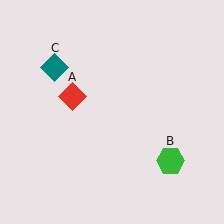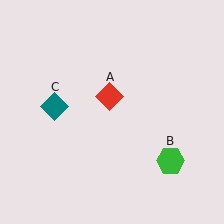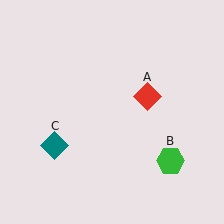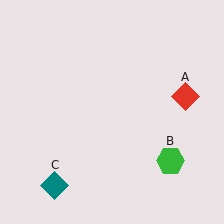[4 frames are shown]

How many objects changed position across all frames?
2 objects changed position: red diamond (object A), teal diamond (object C).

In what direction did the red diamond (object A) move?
The red diamond (object A) moved right.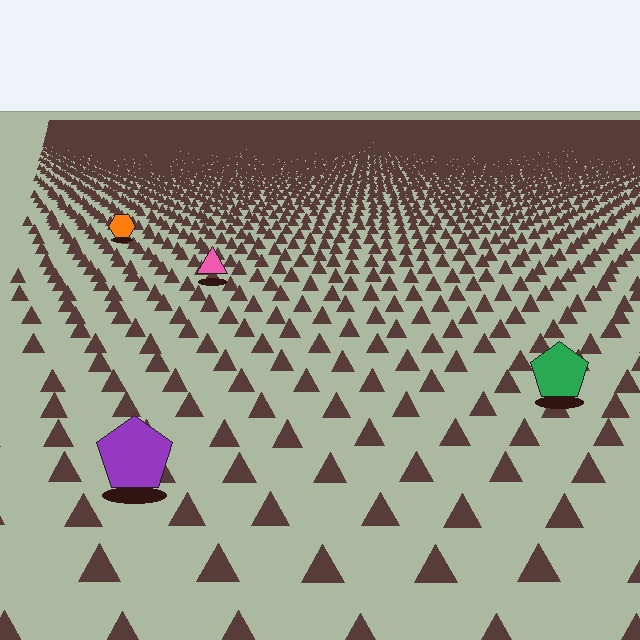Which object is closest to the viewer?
The purple pentagon is closest. The texture marks near it are larger and more spread out.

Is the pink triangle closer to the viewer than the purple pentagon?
No. The purple pentagon is closer — you can tell from the texture gradient: the ground texture is coarser near it.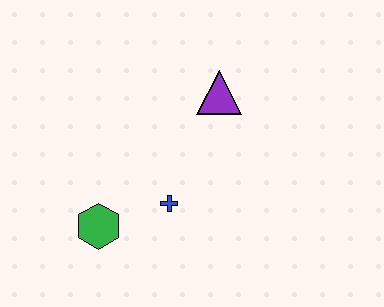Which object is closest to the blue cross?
The green hexagon is closest to the blue cross.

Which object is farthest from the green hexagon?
The purple triangle is farthest from the green hexagon.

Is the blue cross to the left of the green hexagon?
No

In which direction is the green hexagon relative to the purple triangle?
The green hexagon is below the purple triangle.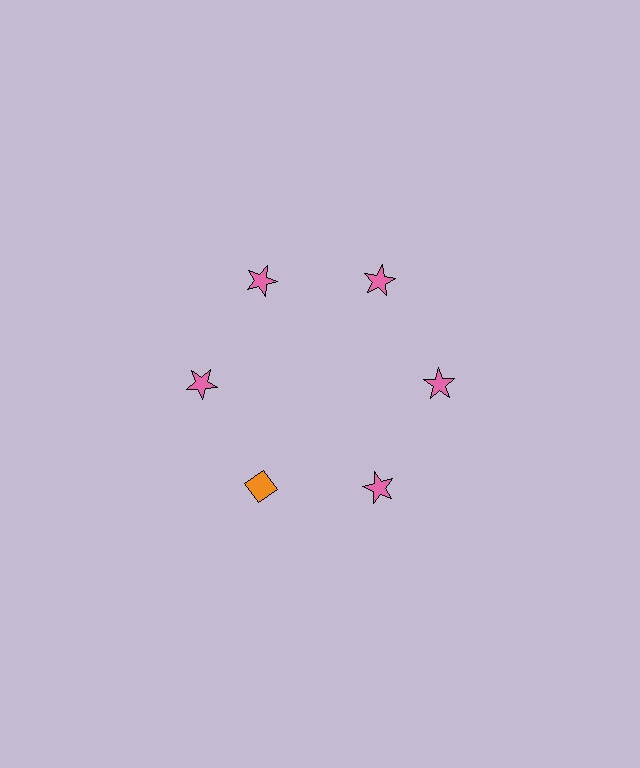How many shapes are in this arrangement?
There are 6 shapes arranged in a ring pattern.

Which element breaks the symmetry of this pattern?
The orange diamond at roughly the 7 o'clock position breaks the symmetry. All other shapes are pink stars.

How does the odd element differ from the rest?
It differs in both color (orange instead of pink) and shape (diamond instead of star).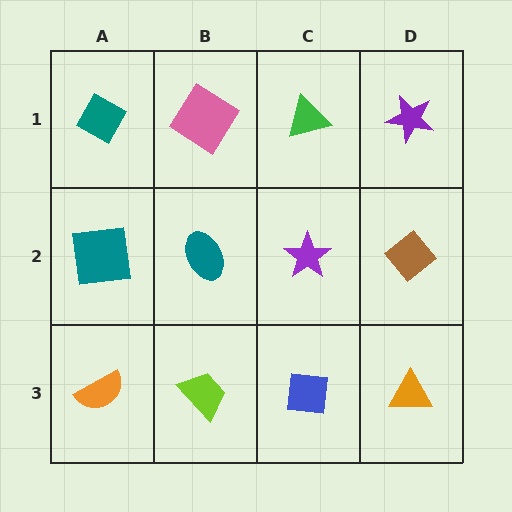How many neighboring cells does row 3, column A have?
2.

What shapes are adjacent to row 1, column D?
A brown diamond (row 2, column D), a green triangle (row 1, column C).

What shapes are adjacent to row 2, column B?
A pink diamond (row 1, column B), a lime trapezoid (row 3, column B), a teal square (row 2, column A), a purple star (row 2, column C).